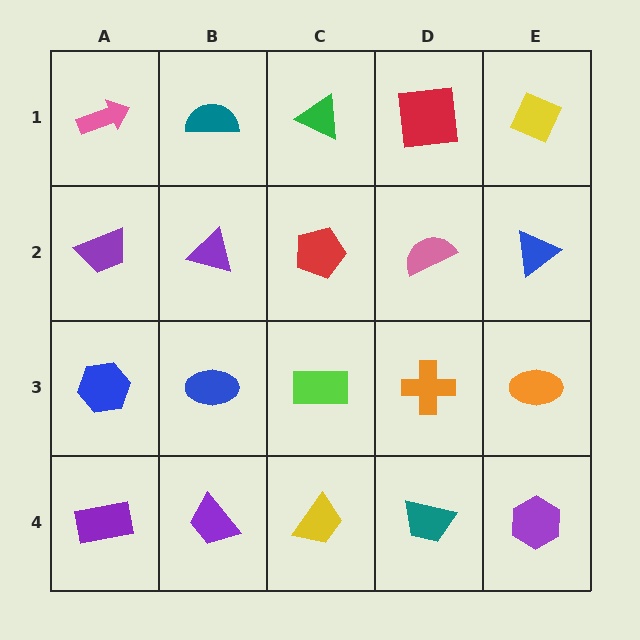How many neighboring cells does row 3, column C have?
4.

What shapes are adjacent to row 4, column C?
A lime rectangle (row 3, column C), a purple trapezoid (row 4, column B), a teal trapezoid (row 4, column D).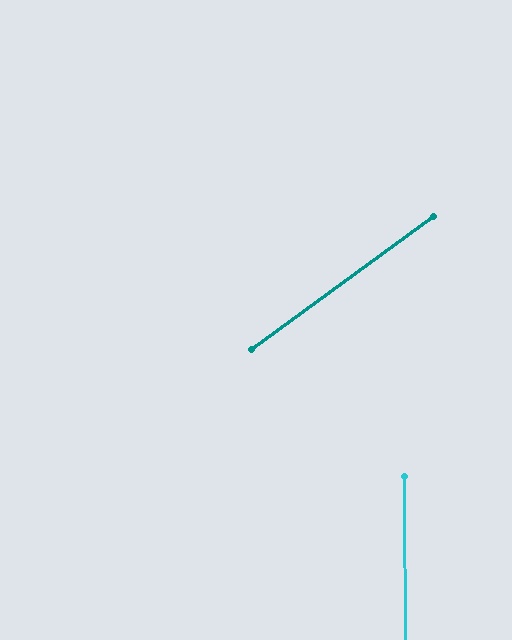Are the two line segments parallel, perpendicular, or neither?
Neither parallel nor perpendicular — they differ by about 54°.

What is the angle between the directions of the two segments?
Approximately 54 degrees.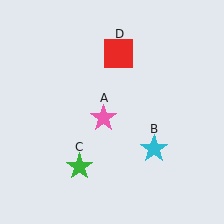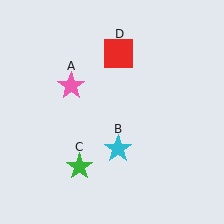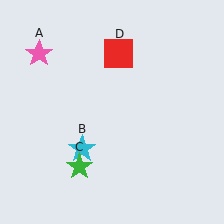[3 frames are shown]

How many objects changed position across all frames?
2 objects changed position: pink star (object A), cyan star (object B).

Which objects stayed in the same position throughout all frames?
Green star (object C) and red square (object D) remained stationary.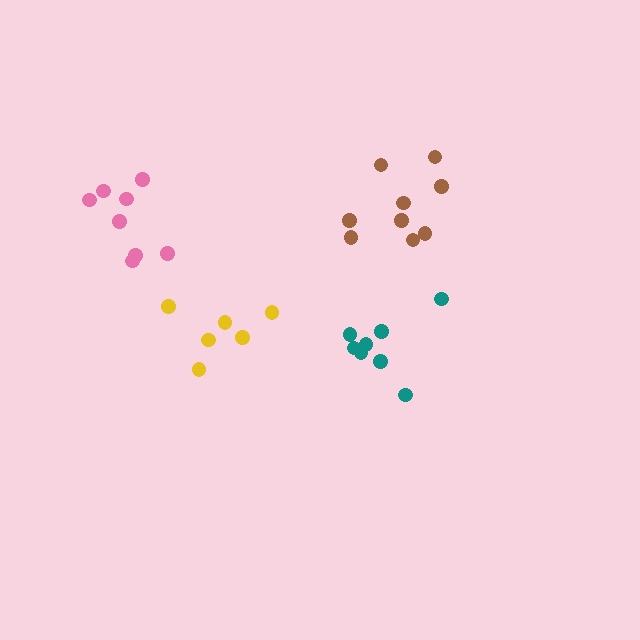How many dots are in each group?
Group 1: 8 dots, Group 2: 6 dots, Group 3: 8 dots, Group 4: 9 dots (31 total).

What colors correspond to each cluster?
The clusters are colored: teal, yellow, pink, brown.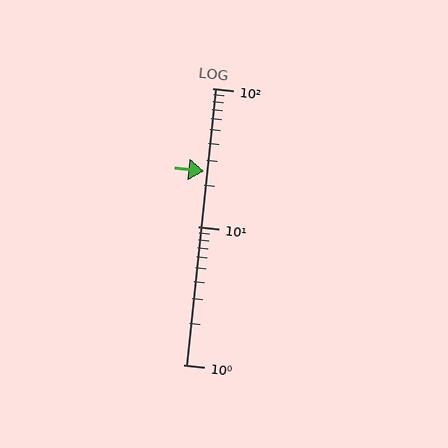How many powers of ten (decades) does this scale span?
The scale spans 2 decades, from 1 to 100.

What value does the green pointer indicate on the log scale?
The pointer indicates approximately 25.